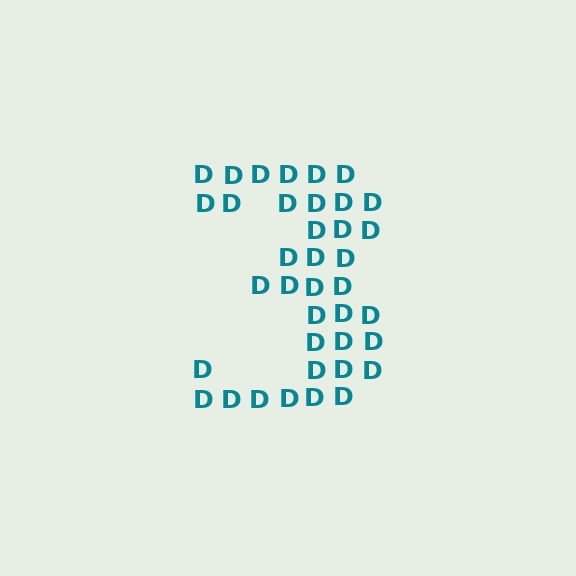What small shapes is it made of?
It is made of small letter D's.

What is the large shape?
The large shape is the digit 3.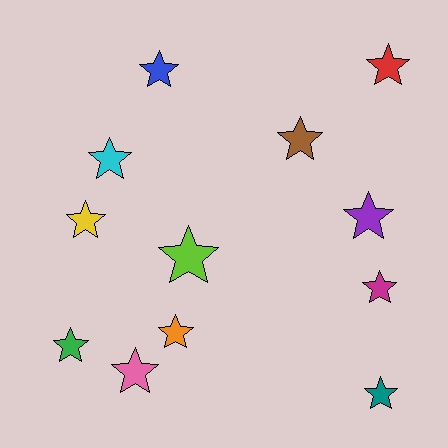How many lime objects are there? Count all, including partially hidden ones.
There is 1 lime object.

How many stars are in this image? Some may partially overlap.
There are 12 stars.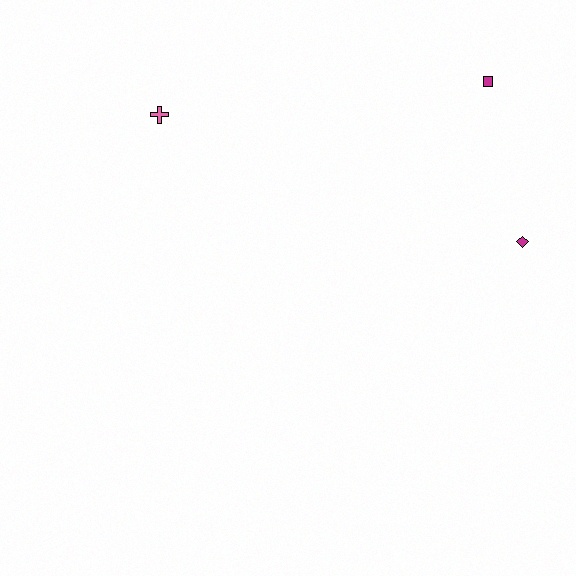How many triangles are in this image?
There are no triangles.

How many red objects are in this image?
There are no red objects.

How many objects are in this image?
There are 3 objects.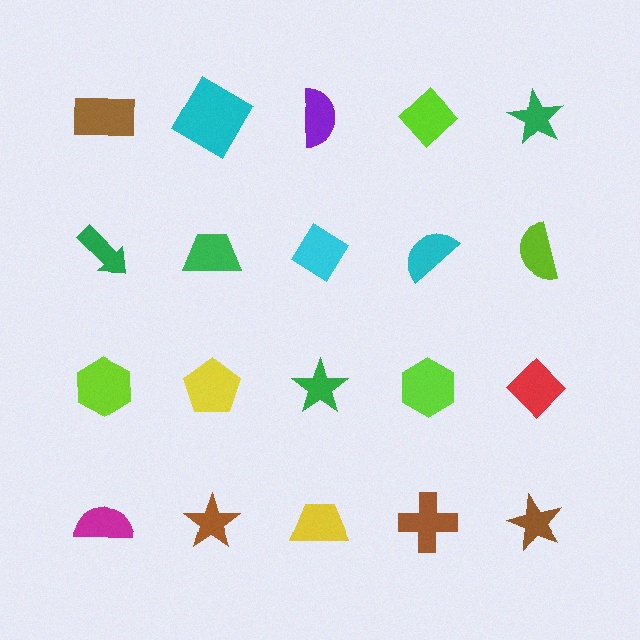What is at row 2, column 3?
A cyan diamond.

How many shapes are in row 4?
5 shapes.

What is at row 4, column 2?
A brown star.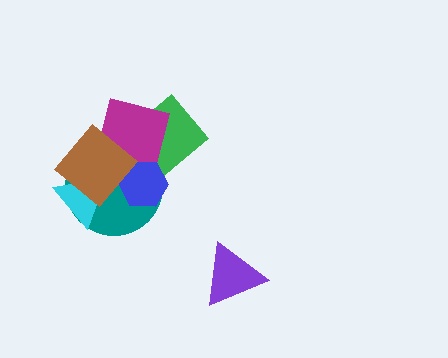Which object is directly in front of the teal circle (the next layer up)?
The green rectangle is directly in front of the teal circle.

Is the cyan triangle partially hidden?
Yes, it is partially covered by another shape.